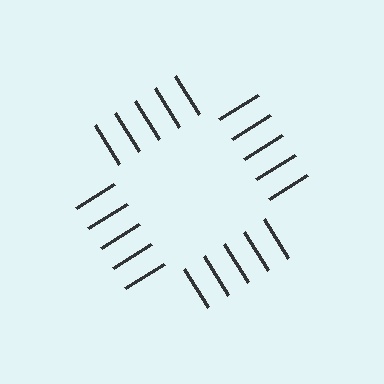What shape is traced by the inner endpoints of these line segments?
An illusory square — the line segments terminate on its edges but no continuous stroke is drawn.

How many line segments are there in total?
20 — 5 along each of the 4 edges.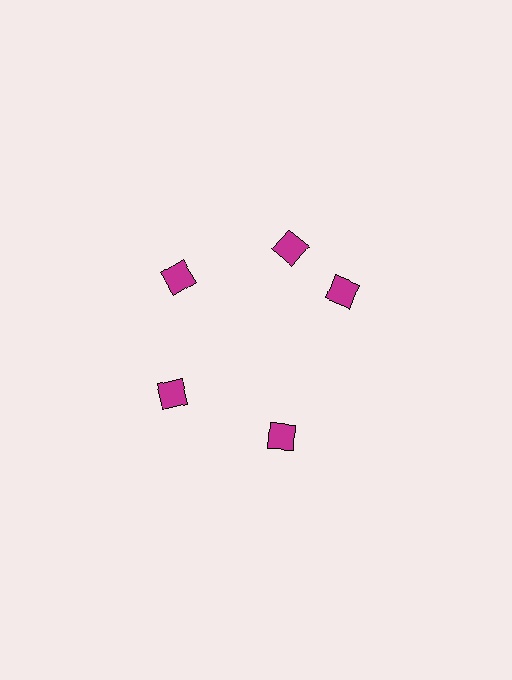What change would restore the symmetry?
The symmetry would be restored by rotating it back into even spacing with its neighbors so that all 5 diamonds sit at equal angles and equal distance from the center.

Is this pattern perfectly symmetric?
No. The 5 magenta diamonds are arranged in a ring, but one element near the 3 o'clock position is rotated out of alignment along the ring, breaking the 5-fold rotational symmetry.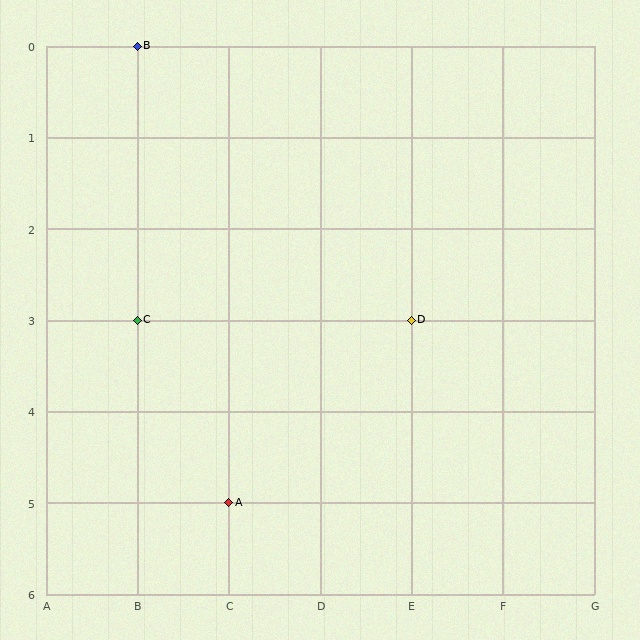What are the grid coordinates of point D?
Point D is at grid coordinates (E, 3).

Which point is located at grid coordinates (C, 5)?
Point A is at (C, 5).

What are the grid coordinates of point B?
Point B is at grid coordinates (B, 0).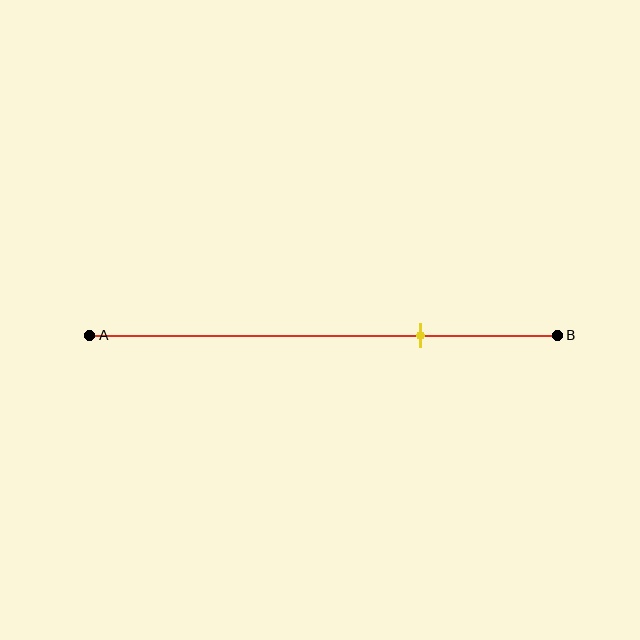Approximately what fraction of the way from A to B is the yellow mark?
The yellow mark is approximately 70% of the way from A to B.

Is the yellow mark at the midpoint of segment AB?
No, the mark is at about 70% from A, not at the 50% midpoint.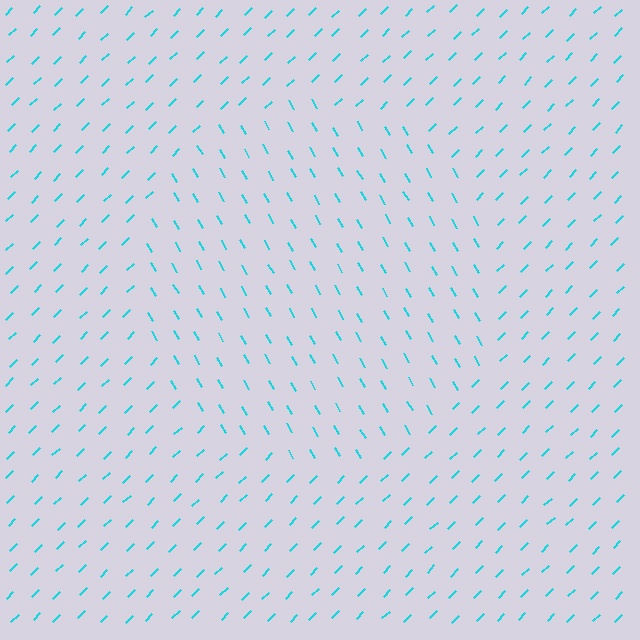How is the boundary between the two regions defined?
The boundary is defined purely by a change in line orientation (approximately 75 degrees difference). All lines are the same color and thickness.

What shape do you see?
I see a circle.